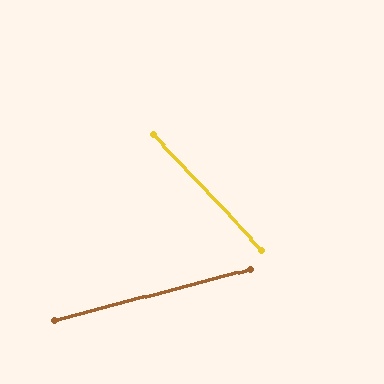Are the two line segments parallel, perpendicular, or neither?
Neither parallel nor perpendicular — they differ by about 61°.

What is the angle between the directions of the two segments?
Approximately 61 degrees.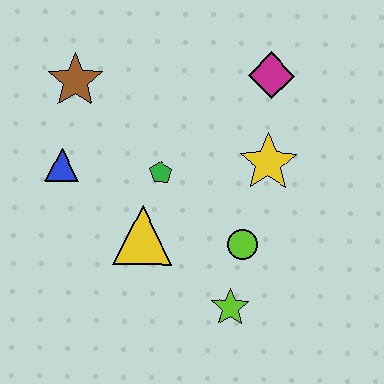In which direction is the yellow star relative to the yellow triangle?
The yellow star is to the right of the yellow triangle.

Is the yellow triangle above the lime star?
Yes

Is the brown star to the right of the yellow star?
No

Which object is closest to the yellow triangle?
The green pentagon is closest to the yellow triangle.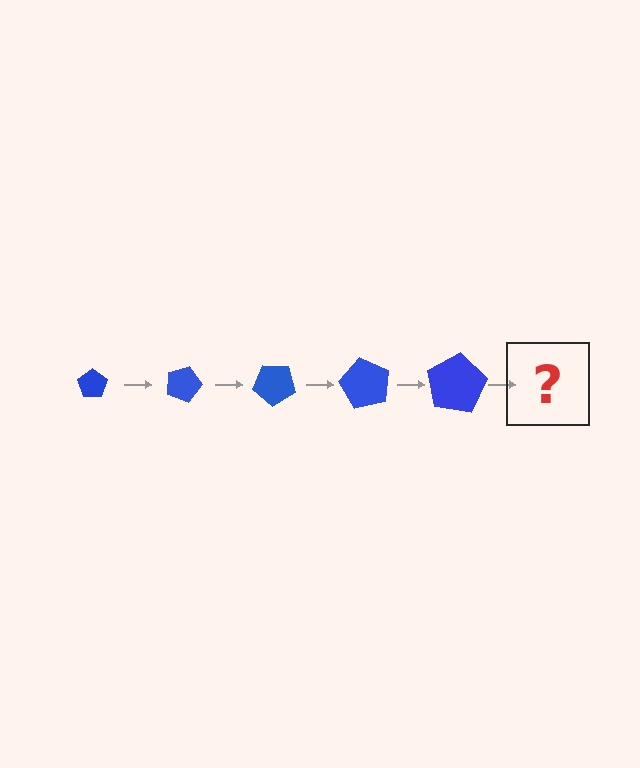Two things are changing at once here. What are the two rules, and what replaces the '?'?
The two rules are that the pentagon grows larger each step and it rotates 20 degrees each step. The '?' should be a pentagon, larger than the previous one and rotated 100 degrees from the start.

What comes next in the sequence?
The next element should be a pentagon, larger than the previous one and rotated 100 degrees from the start.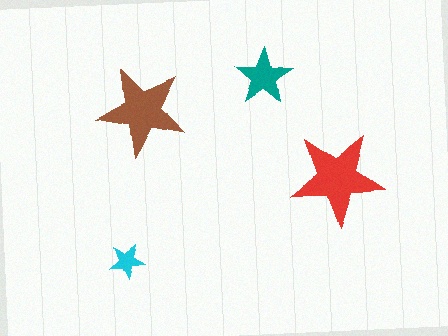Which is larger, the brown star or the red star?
The red one.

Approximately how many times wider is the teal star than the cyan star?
About 1.5 times wider.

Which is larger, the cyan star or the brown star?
The brown one.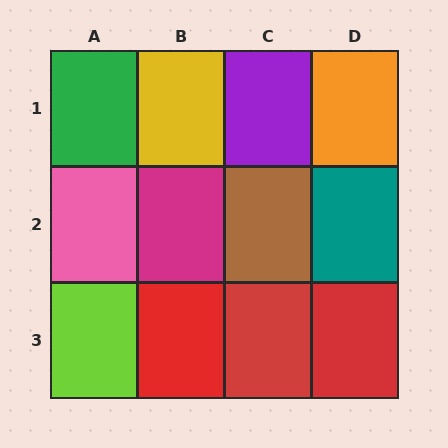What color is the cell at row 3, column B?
Red.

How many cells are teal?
1 cell is teal.